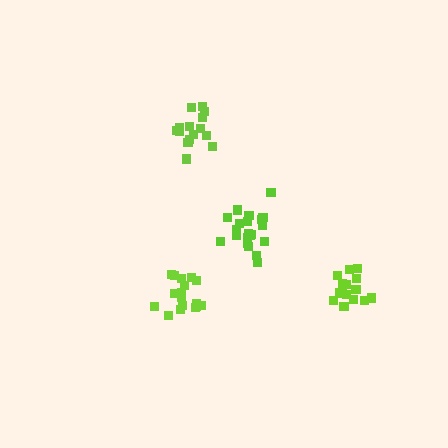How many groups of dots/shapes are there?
There are 4 groups.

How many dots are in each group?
Group 1: 21 dots, Group 2: 16 dots, Group 3: 17 dots, Group 4: 17 dots (71 total).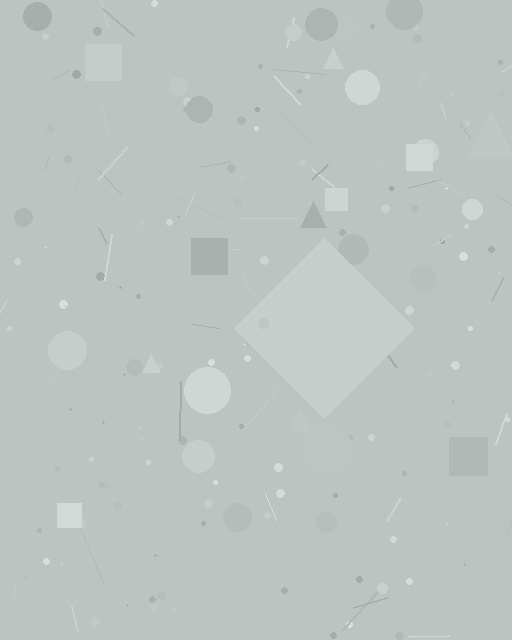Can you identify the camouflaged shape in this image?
The camouflaged shape is a diamond.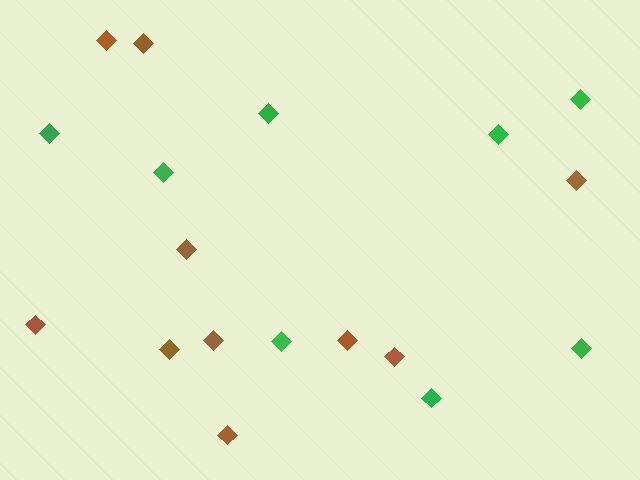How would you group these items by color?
There are 2 groups: one group of green diamonds (8) and one group of brown diamonds (10).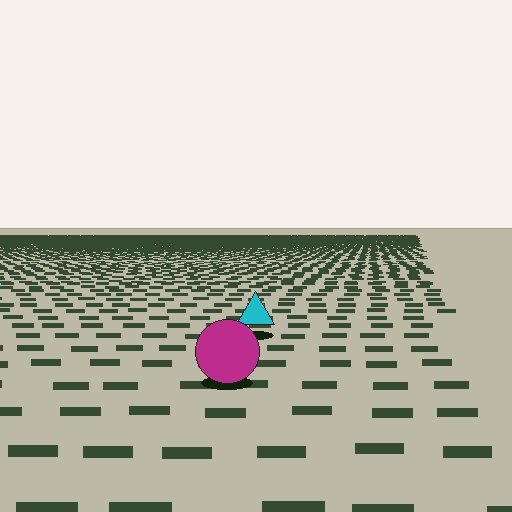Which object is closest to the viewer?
The magenta circle is closest. The texture marks near it are larger and more spread out.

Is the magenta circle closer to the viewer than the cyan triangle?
Yes. The magenta circle is closer — you can tell from the texture gradient: the ground texture is coarser near it.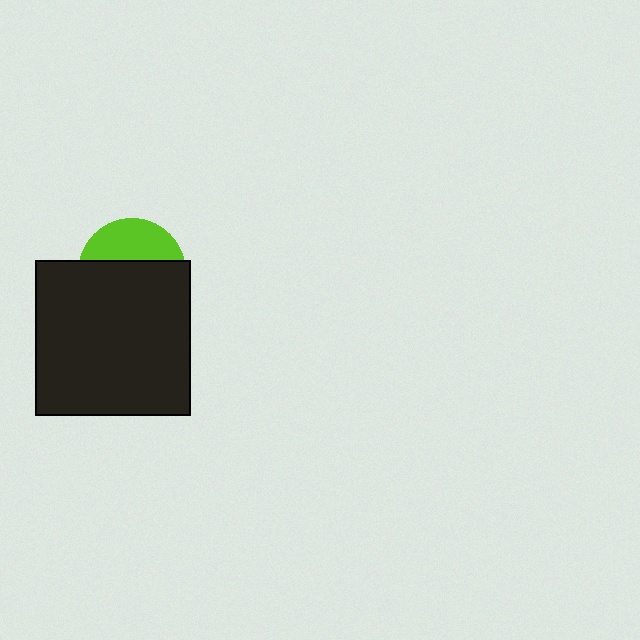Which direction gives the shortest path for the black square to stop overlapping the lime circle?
Moving down gives the shortest separation.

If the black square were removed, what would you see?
You would see the complete lime circle.